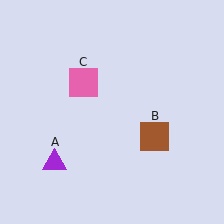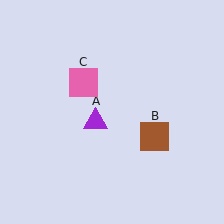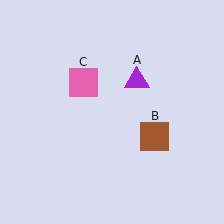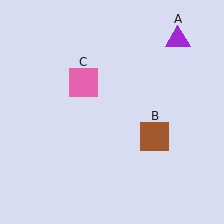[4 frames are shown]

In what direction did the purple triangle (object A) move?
The purple triangle (object A) moved up and to the right.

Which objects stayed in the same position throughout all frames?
Brown square (object B) and pink square (object C) remained stationary.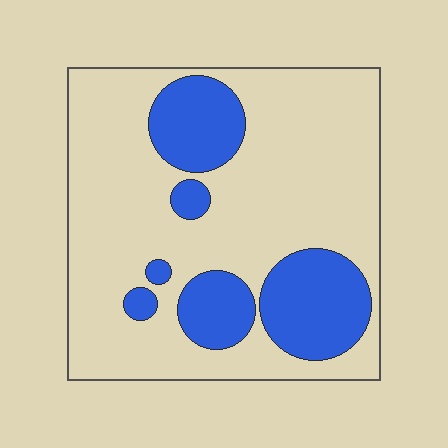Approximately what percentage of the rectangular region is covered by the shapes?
Approximately 25%.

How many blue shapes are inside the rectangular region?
6.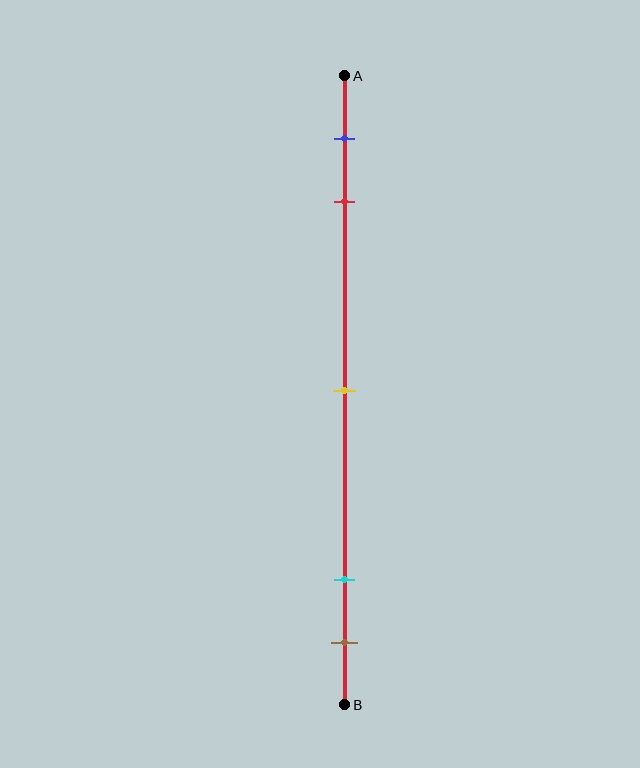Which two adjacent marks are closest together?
The cyan and brown marks are the closest adjacent pair.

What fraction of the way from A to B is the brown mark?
The brown mark is approximately 90% (0.9) of the way from A to B.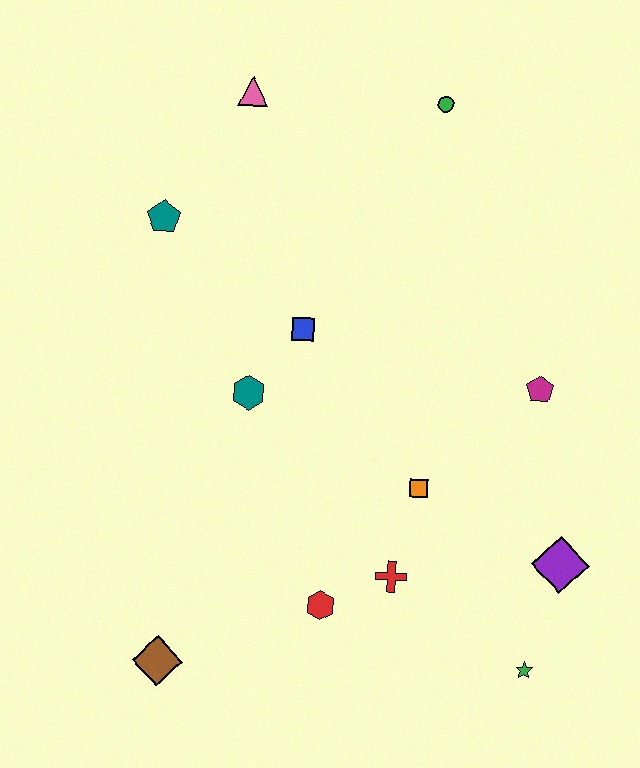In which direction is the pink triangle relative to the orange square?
The pink triangle is above the orange square.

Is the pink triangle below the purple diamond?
No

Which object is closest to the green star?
The purple diamond is closest to the green star.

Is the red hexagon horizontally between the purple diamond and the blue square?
Yes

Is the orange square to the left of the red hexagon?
No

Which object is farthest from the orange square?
The pink triangle is farthest from the orange square.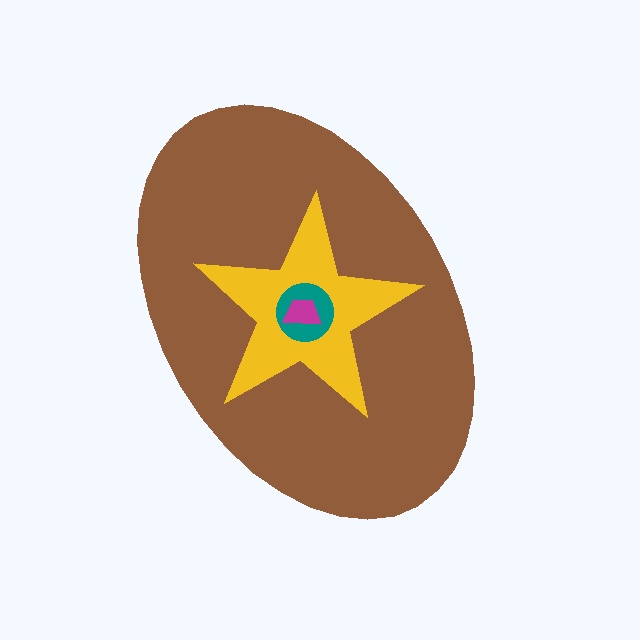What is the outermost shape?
The brown ellipse.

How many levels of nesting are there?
4.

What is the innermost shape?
The magenta trapezoid.